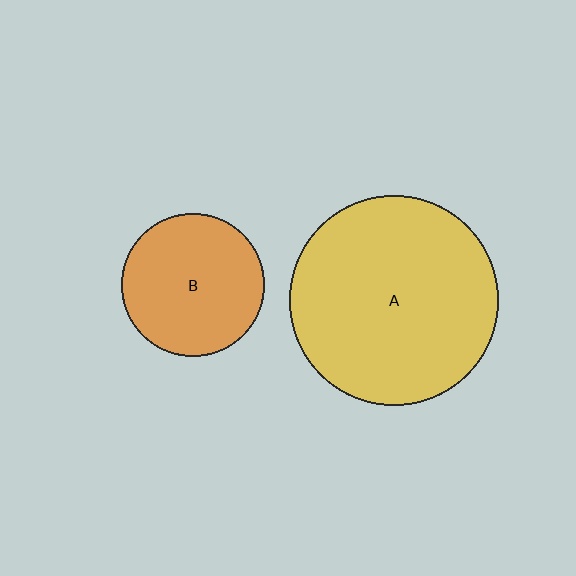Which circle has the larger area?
Circle A (yellow).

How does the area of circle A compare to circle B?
Approximately 2.1 times.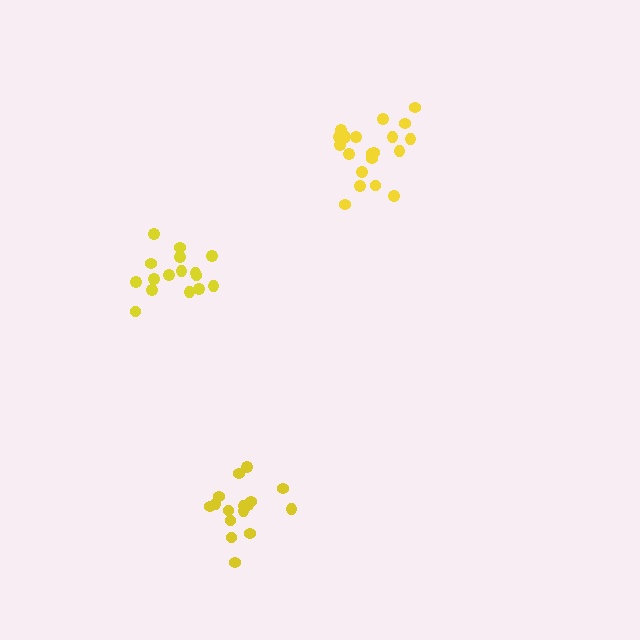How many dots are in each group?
Group 1: 16 dots, Group 2: 16 dots, Group 3: 21 dots (53 total).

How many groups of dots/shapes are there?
There are 3 groups.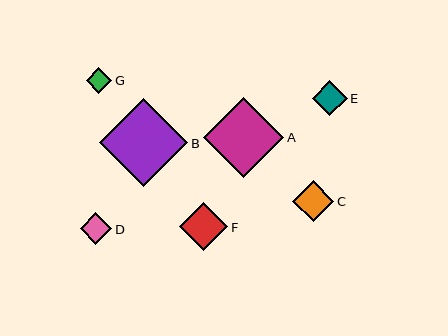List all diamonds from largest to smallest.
From largest to smallest: B, A, F, C, E, D, G.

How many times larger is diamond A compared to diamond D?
Diamond A is approximately 2.5 times the size of diamond D.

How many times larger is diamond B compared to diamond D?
Diamond B is approximately 2.8 times the size of diamond D.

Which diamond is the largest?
Diamond B is the largest with a size of approximately 88 pixels.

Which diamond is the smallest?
Diamond G is the smallest with a size of approximately 25 pixels.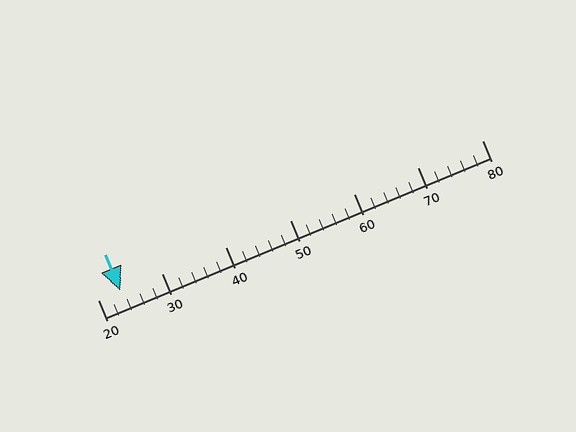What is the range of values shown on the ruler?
The ruler shows values from 20 to 80.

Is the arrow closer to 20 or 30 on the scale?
The arrow is closer to 20.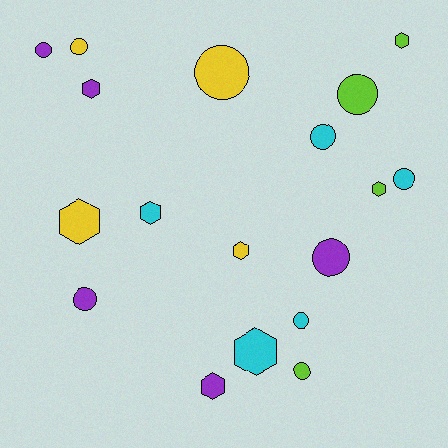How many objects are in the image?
There are 18 objects.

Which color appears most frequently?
Purple, with 5 objects.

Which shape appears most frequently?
Circle, with 10 objects.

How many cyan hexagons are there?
There are 2 cyan hexagons.